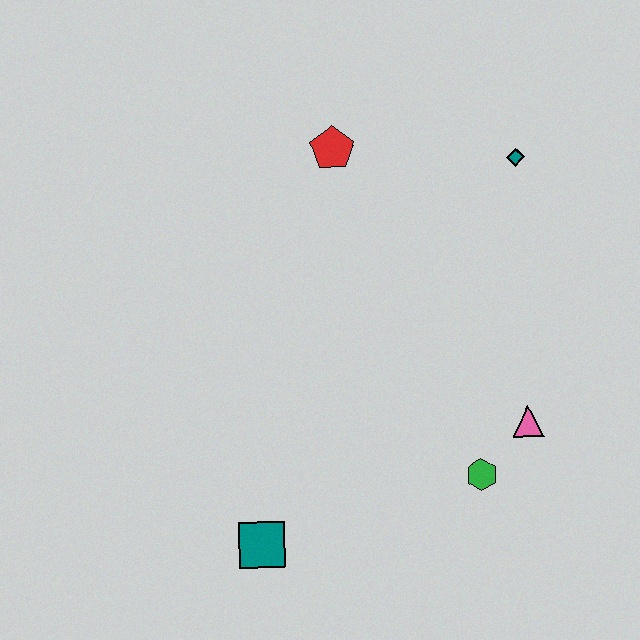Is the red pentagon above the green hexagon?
Yes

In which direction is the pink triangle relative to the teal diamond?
The pink triangle is below the teal diamond.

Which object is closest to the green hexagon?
The pink triangle is closest to the green hexagon.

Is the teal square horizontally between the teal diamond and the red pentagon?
No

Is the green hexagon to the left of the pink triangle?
Yes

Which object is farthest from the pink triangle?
The red pentagon is farthest from the pink triangle.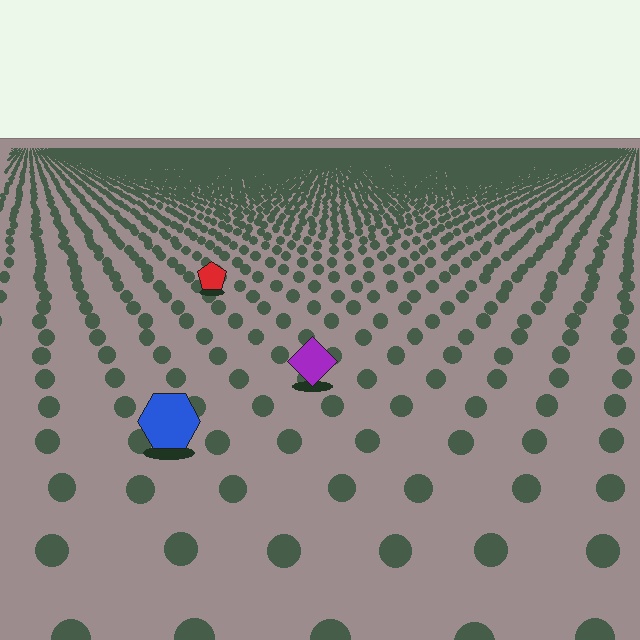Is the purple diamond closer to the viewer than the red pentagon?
Yes. The purple diamond is closer — you can tell from the texture gradient: the ground texture is coarser near it.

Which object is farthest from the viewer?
The red pentagon is farthest from the viewer. It appears smaller and the ground texture around it is denser.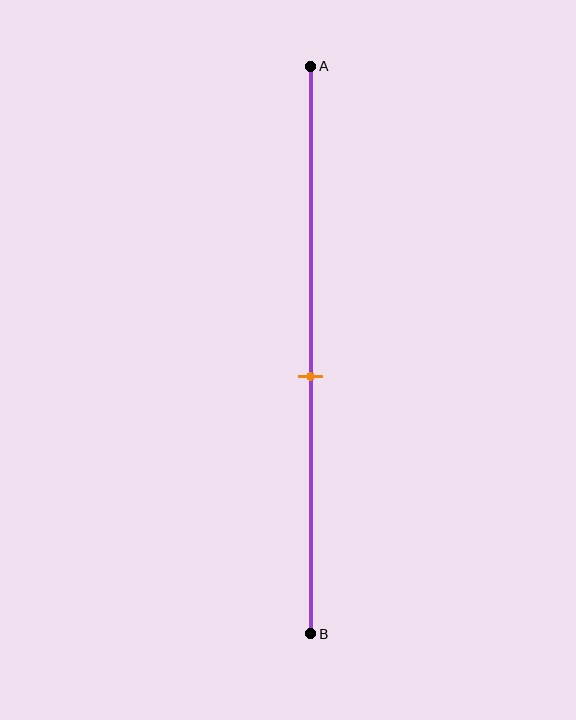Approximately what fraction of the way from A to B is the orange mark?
The orange mark is approximately 55% of the way from A to B.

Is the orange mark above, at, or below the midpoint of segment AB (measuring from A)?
The orange mark is below the midpoint of segment AB.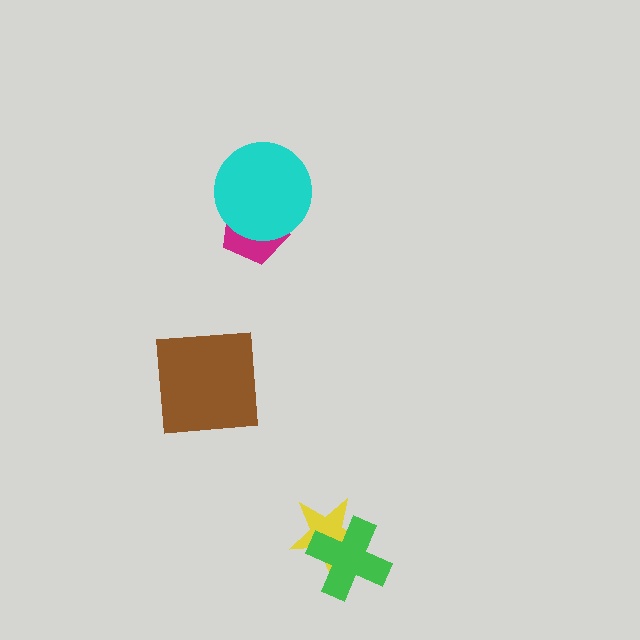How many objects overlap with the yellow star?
1 object overlaps with the yellow star.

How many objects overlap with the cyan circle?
1 object overlaps with the cyan circle.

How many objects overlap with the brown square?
0 objects overlap with the brown square.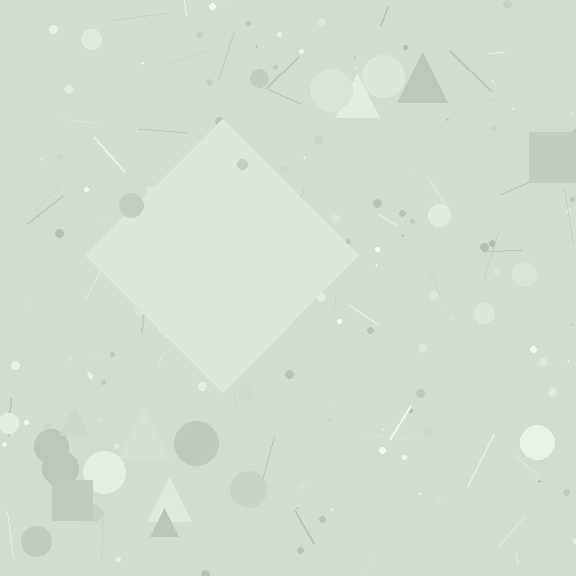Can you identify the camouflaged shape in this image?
The camouflaged shape is a diamond.